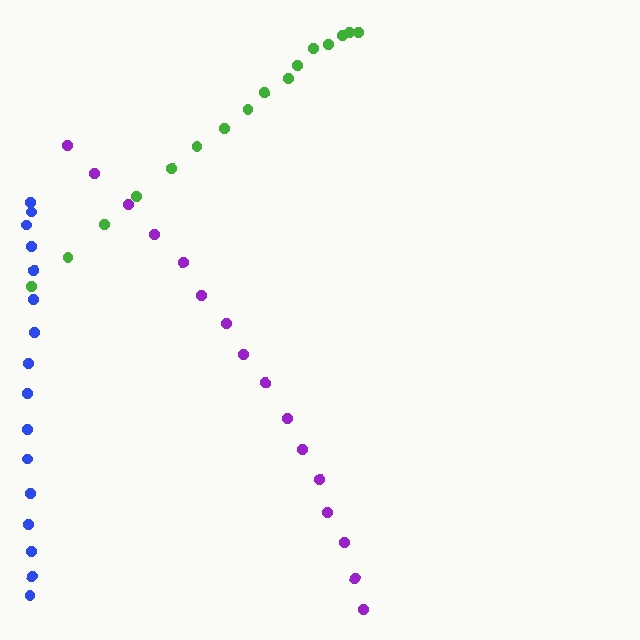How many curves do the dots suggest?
There are 3 distinct paths.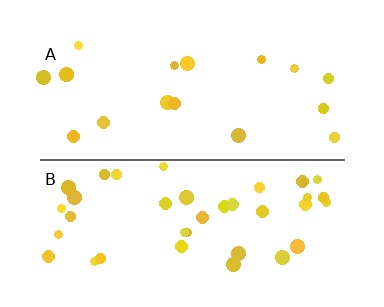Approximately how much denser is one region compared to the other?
Approximately 2.5× — region B over region A.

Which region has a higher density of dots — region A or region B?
B (the bottom).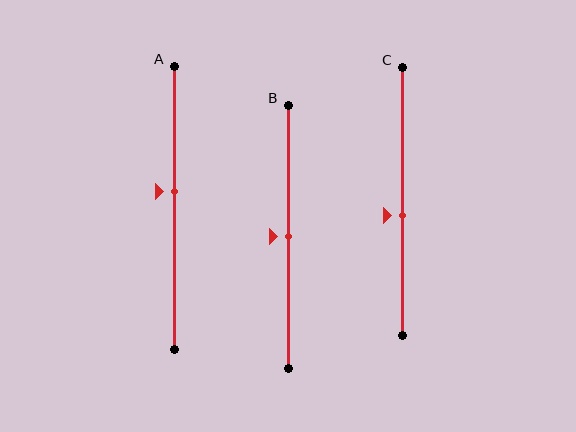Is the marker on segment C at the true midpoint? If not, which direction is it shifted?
No, the marker on segment C is shifted downward by about 5% of the segment length.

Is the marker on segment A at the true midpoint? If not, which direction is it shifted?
No, the marker on segment A is shifted upward by about 6% of the segment length.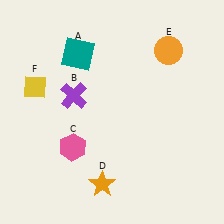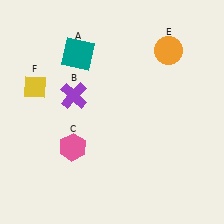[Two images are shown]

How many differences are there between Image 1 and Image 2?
There is 1 difference between the two images.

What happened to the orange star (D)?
The orange star (D) was removed in Image 2. It was in the bottom-left area of Image 1.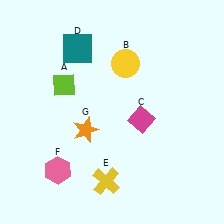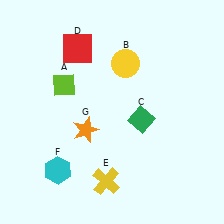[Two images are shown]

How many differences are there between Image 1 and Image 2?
There are 3 differences between the two images.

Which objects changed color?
C changed from magenta to green. D changed from teal to red. F changed from pink to cyan.